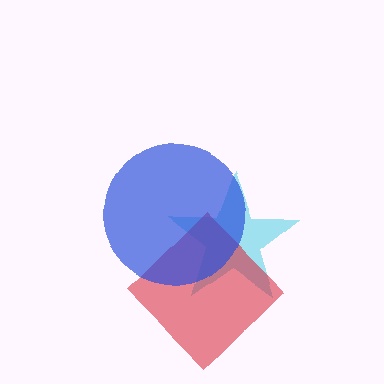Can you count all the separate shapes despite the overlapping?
Yes, there are 3 separate shapes.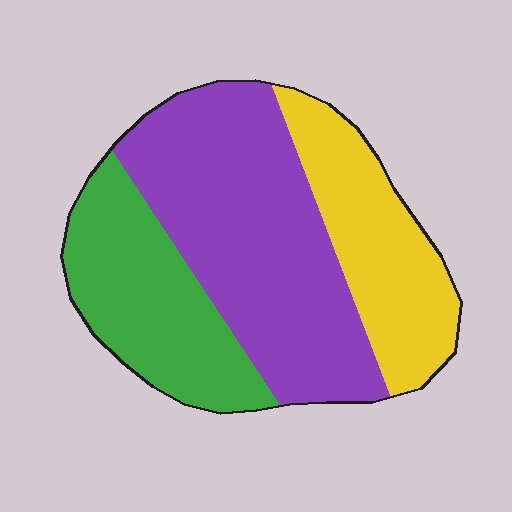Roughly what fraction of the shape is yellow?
Yellow covers 25% of the shape.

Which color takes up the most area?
Purple, at roughly 45%.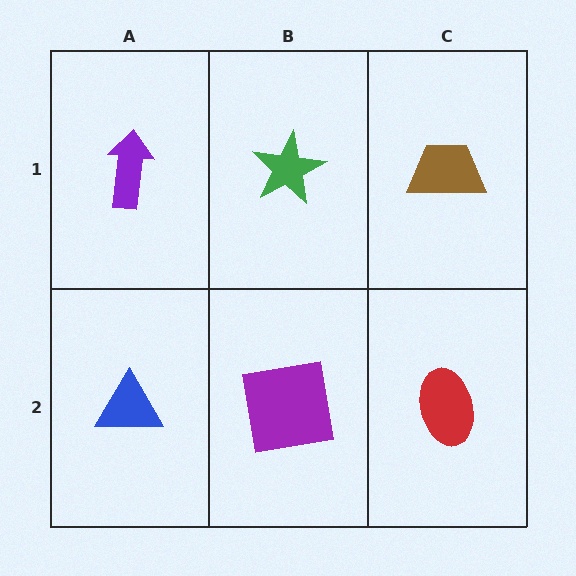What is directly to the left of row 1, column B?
A purple arrow.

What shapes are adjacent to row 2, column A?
A purple arrow (row 1, column A), a purple square (row 2, column B).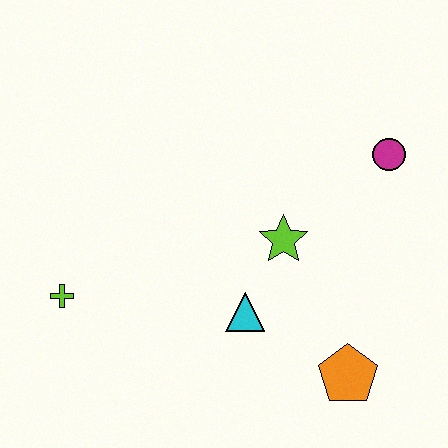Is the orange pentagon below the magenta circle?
Yes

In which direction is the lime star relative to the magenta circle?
The lime star is to the left of the magenta circle.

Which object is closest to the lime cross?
The cyan triangle is closest to the lime cross.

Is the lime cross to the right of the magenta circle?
No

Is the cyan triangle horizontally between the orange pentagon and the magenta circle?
No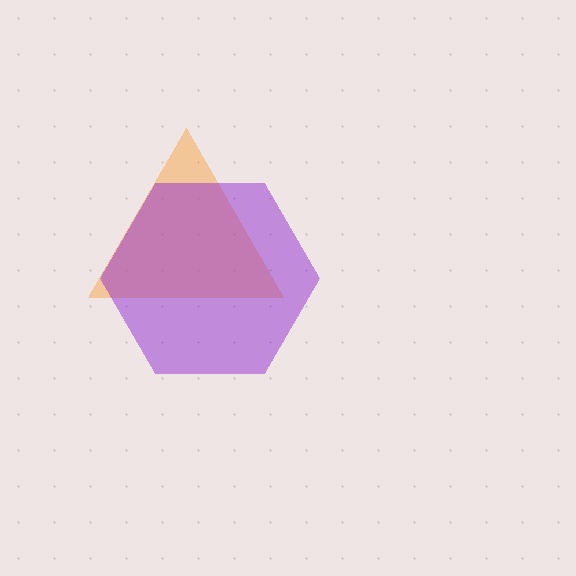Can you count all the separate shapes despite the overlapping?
Yes, there are 2 separate shapes.